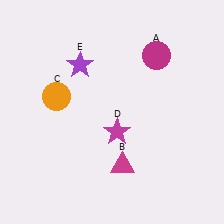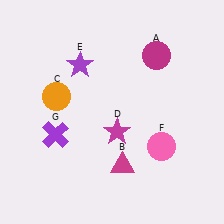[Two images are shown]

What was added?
A pink circle (F), a purple cross (G) were added in Image 2.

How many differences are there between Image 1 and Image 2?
There are 2 differences between the two images.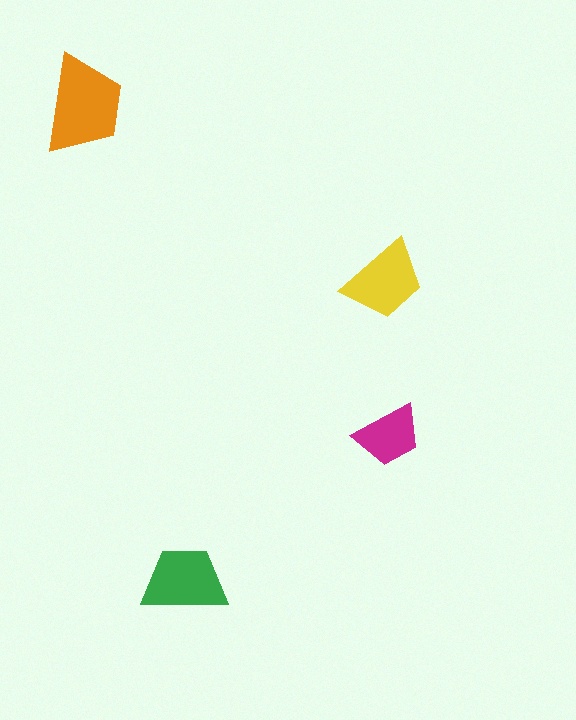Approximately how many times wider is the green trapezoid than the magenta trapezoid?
About 1.5 times wider.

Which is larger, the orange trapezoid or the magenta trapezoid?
The orange one.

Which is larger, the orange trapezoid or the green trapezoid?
The orange one.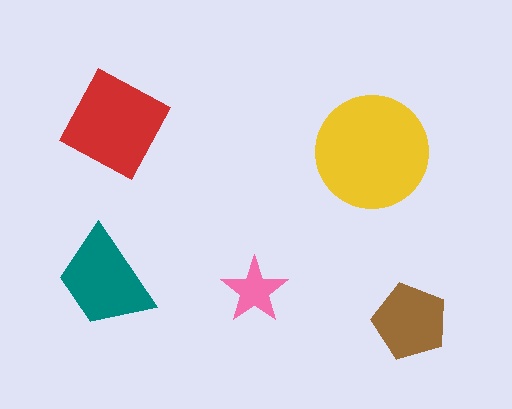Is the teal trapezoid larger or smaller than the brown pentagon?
Larger.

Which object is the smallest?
The pink star.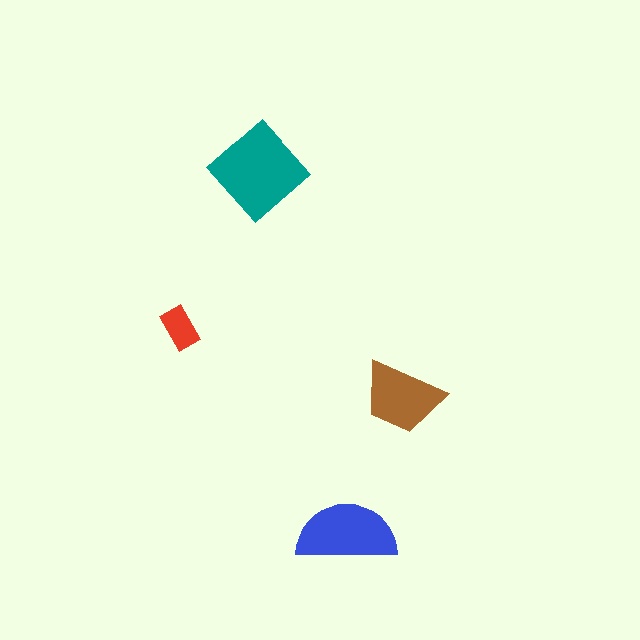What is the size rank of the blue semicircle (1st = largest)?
2nd.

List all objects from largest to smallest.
The teal diamond, the blue semicircle, the brown trapezoid, the red rectangle.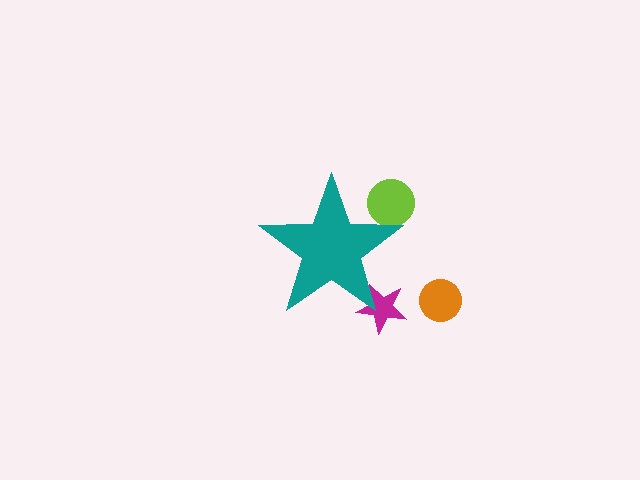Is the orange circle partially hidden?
No, the orange circle is fully visible.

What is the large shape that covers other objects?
A teal star.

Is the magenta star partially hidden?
Yes, the magenta star is partially hidden behind the teal star.